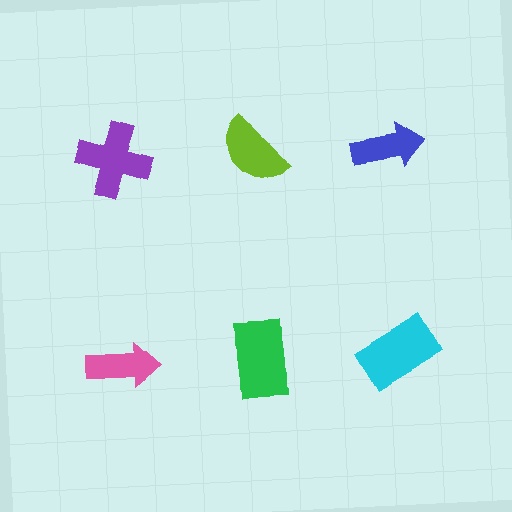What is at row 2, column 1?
A pink arrow.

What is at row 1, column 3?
A blue arrow.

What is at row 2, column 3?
A cyan rectangle.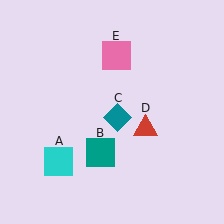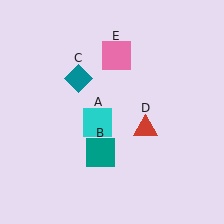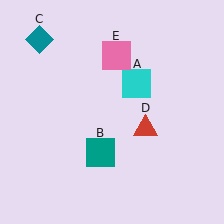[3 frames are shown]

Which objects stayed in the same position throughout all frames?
Teal square (object B) and red triangle (object D) and pink square (object E) remained stationary.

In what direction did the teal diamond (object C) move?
The teal diamond (object C) moved up and to the left.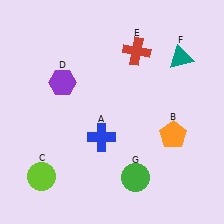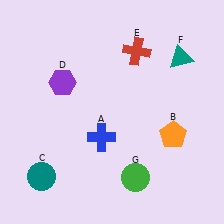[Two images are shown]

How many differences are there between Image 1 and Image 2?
There is 1 difference between the two images.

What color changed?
The circle (C) changed from lime in Image 1 to teal in Image 2.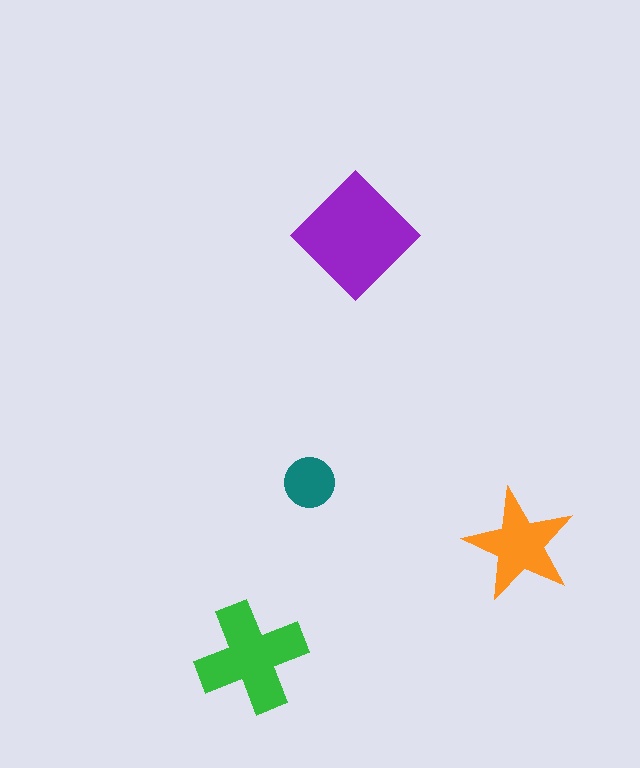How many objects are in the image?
There are 4 objects in the image.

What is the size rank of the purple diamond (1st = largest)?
1st.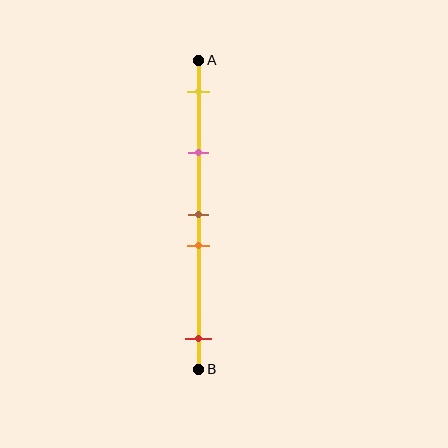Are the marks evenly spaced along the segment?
No, the marks are not evenly spaced.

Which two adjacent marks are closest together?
The brown and orange marks are the closest adjacent pair.